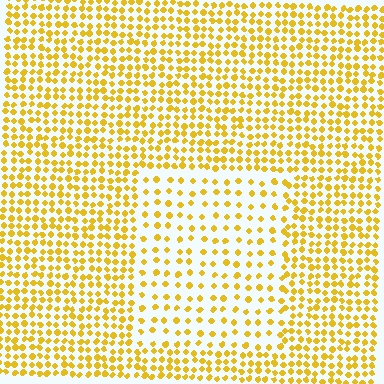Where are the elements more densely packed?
The elements are more densely packed outside the rectangle boundary.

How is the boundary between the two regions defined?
The boundary is defined by a change in element density (approximately 2.1x ratio). All elements are the same color, size, and shape.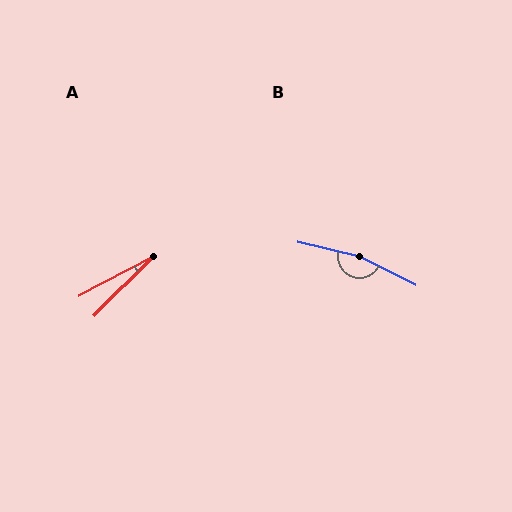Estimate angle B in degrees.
Approximately 167 degrees.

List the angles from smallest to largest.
A (17°), B (167°).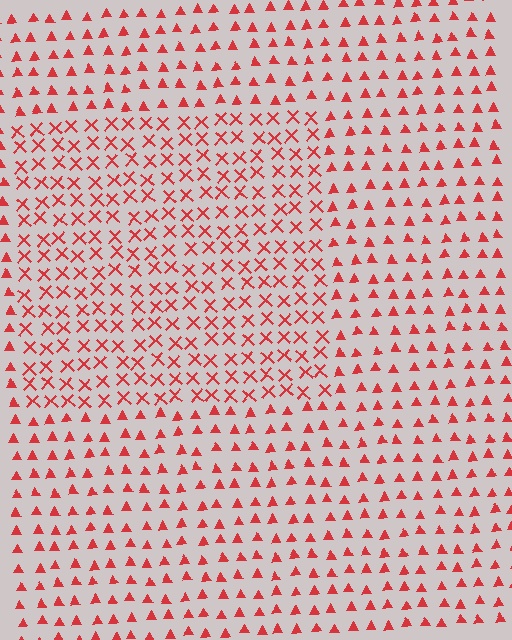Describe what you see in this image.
The image is filled with small red elements arranged in a uniform grid. A rectangle-shaped region contains X marks, while the surrounding area contains triangles. The boundary is defined purely by the change in element shape.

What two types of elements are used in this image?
The image uses X marks inside the rectangle region and triangles outside it.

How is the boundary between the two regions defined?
The boundary is defined by a change in element shape: X marks inside vs. triangles outside. All elements share the same color and spacing.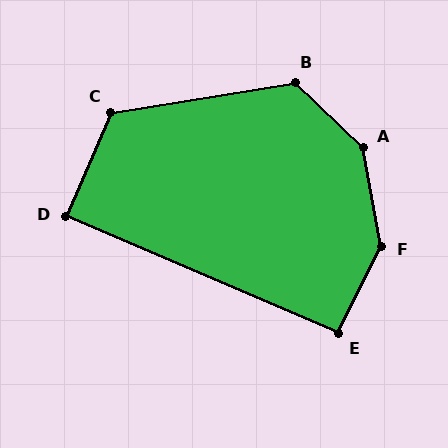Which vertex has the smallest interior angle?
D, at approximately 90 degrees.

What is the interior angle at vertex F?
Approximately 144 degrees (obtuse).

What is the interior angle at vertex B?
Approximately 127 degrees (obtuse).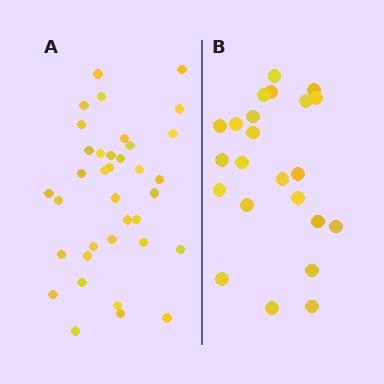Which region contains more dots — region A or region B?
Region A (the left region) has more dots.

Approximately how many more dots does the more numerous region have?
Region A has approximately 15 more dots than region B.